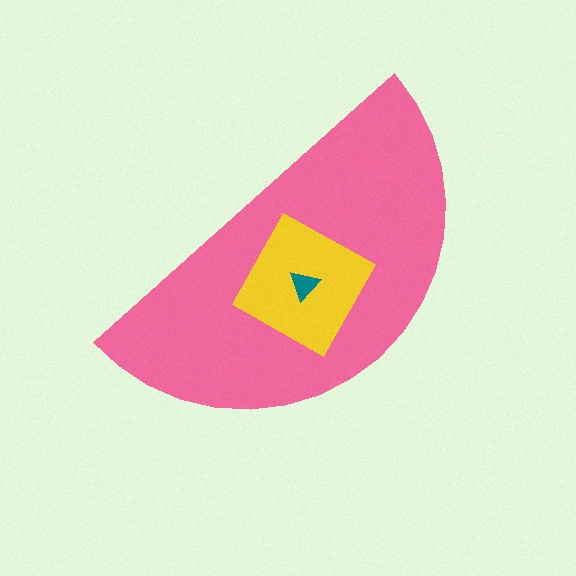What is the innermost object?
The teal triangle.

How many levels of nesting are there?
3.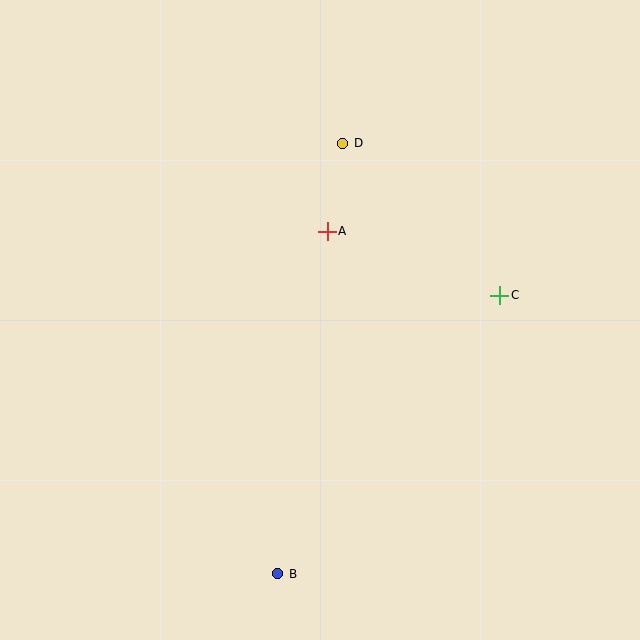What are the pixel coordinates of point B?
Point B is at (277, 574).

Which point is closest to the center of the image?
Point A at (327, 231) is closest to the center.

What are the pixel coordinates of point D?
Point D is at (343, 143).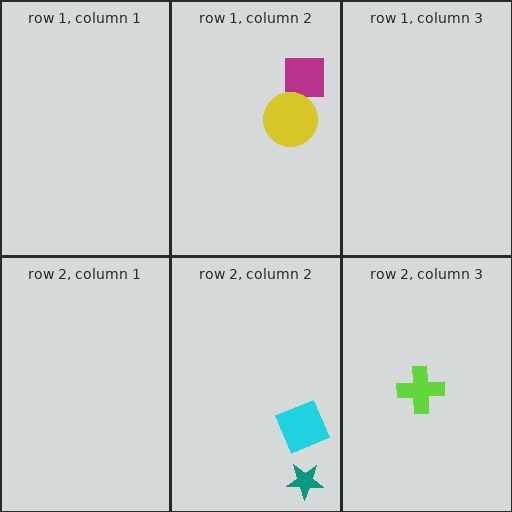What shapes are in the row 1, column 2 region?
The magenta square, the yellow circle.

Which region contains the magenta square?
The row 1, column 2 region.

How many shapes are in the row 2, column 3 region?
1.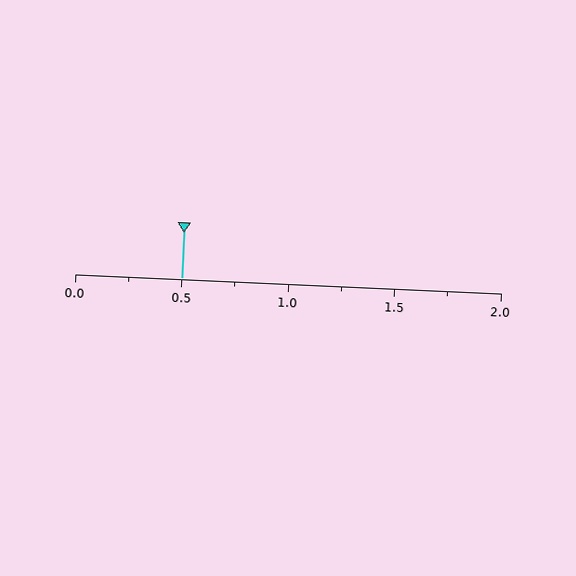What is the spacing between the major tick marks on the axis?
The major ticks are spaced 0.5 apart.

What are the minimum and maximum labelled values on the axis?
The axis runs from 0.0 to 2.0.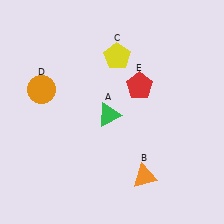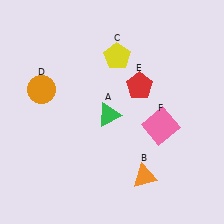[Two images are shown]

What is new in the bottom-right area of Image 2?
A pink square (F) was added in the bottom-right area of Image 2.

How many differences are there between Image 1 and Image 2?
There is 1 difference between the two images.